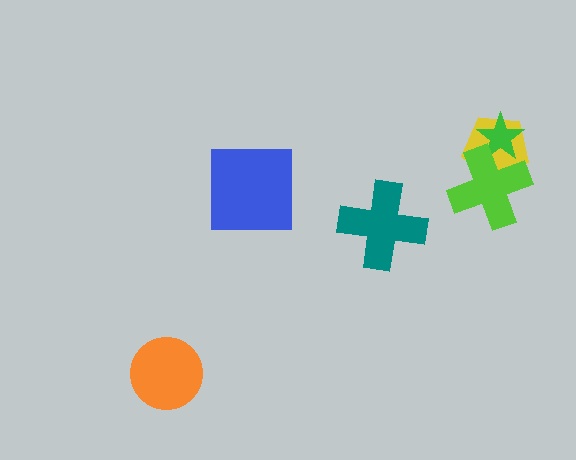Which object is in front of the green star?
The lime cross is in front of the green star.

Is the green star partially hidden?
Yes, it is partially covered by another shape.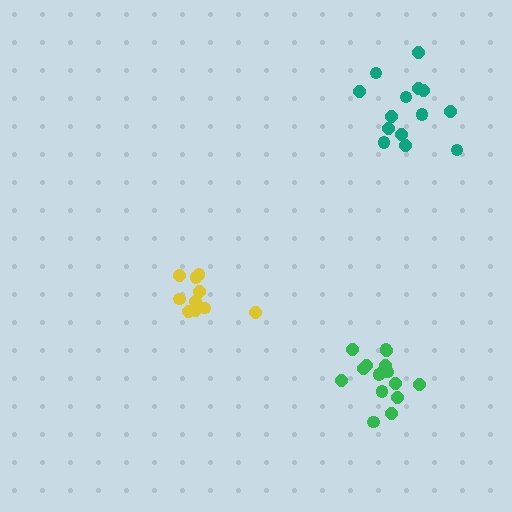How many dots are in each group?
Group 1: 16 dots, Group 2: 10 dots, Group 3: 14 dots (40 total).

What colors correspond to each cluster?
The clusters are colored: green, yellow, teal.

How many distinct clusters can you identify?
There are 3 distinct clusters.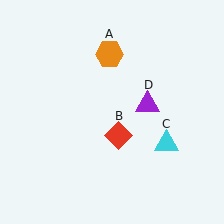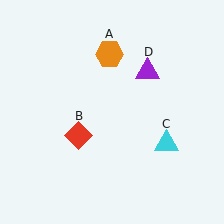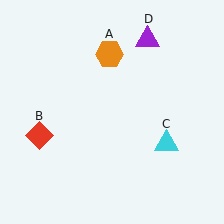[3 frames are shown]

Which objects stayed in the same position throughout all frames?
Orange hexagon (object A) and cyan triangle (object C) remained stationary.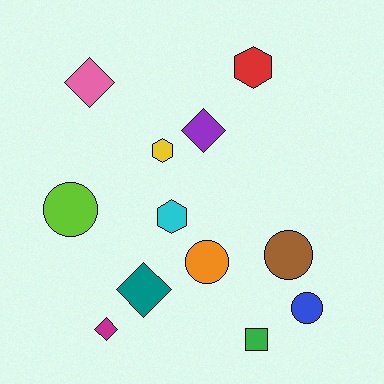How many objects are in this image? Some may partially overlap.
There are 12 objects.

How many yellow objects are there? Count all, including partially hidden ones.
There is 1 yellow object.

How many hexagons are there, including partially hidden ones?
There are 3 hexagons.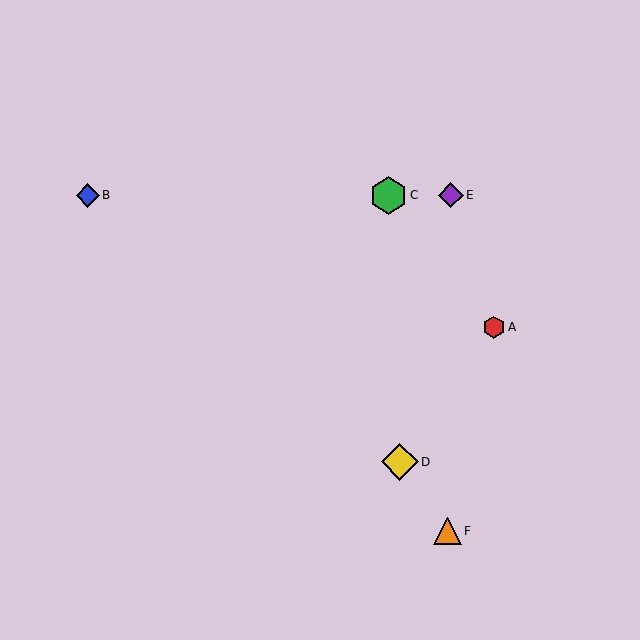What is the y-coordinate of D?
Object D is at y≈462.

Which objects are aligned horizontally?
Objects B, C, E are aligned horizontally.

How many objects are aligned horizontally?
3 objects (B, C, E) are aligned horizontally.